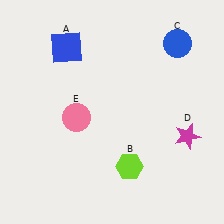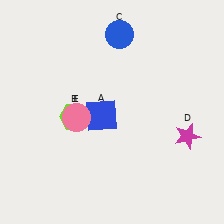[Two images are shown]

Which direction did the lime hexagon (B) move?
The lime hexagon (B) moved left.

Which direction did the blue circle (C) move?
The blue circle (C) moved left.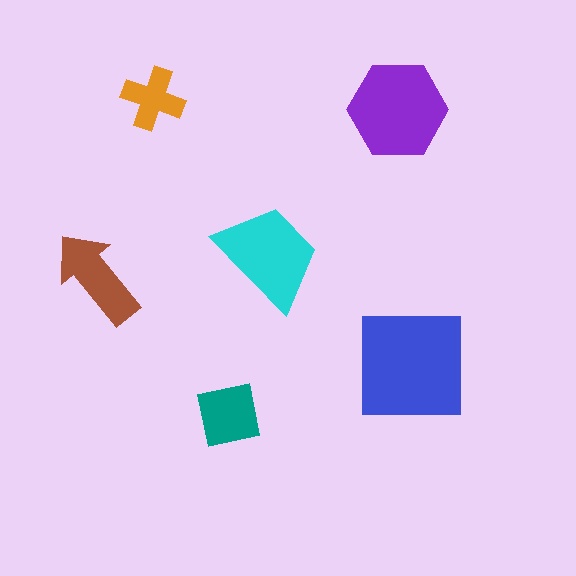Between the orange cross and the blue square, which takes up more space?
The blue square.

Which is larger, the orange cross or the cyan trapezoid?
The cyan trapezoid.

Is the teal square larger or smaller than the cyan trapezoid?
Smaller.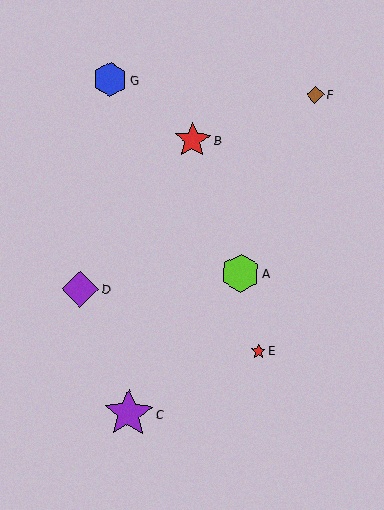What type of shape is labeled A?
Shape A is a lime hexagon.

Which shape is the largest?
The purple star (labeled C) is the largest.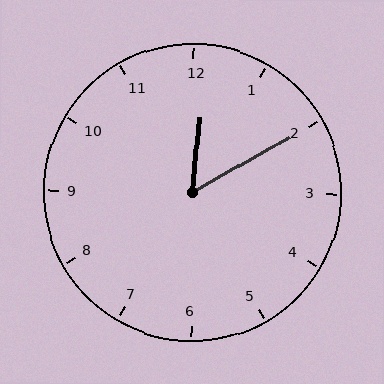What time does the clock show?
12:10.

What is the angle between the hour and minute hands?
Approximately 55 degrees.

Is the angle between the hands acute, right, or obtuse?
It is acute.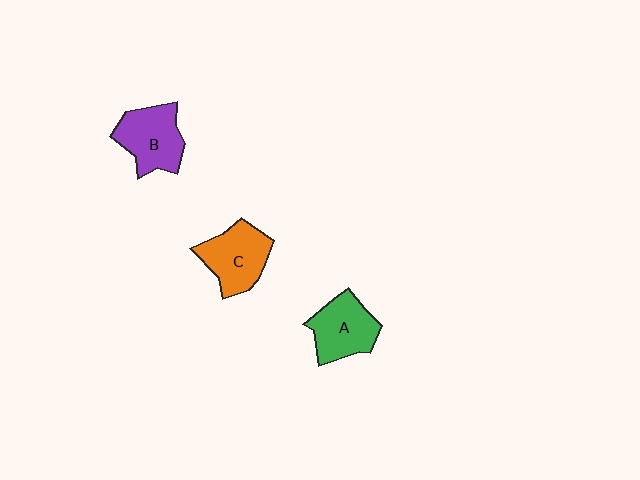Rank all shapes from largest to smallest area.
From largest to smallest: C (orange), B (purple), A (green).